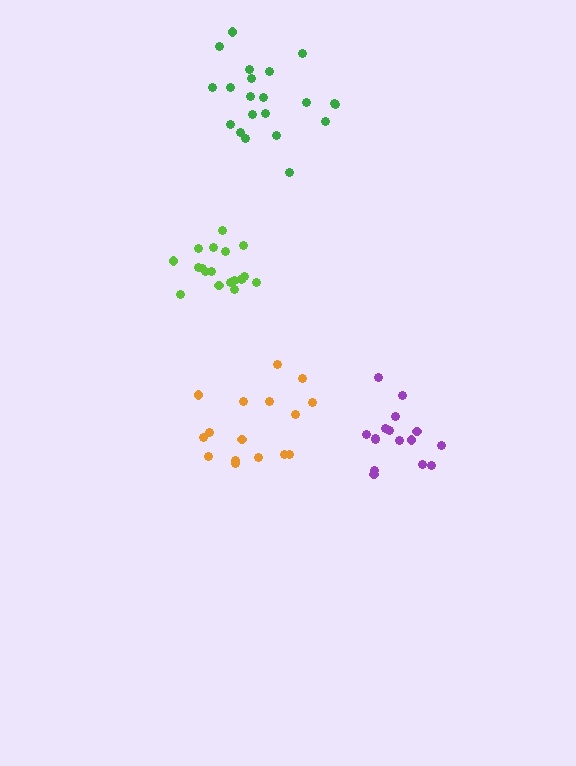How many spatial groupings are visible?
There are 4 spatial groupings.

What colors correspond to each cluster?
The clusters are colored: orange, purple, lime, green.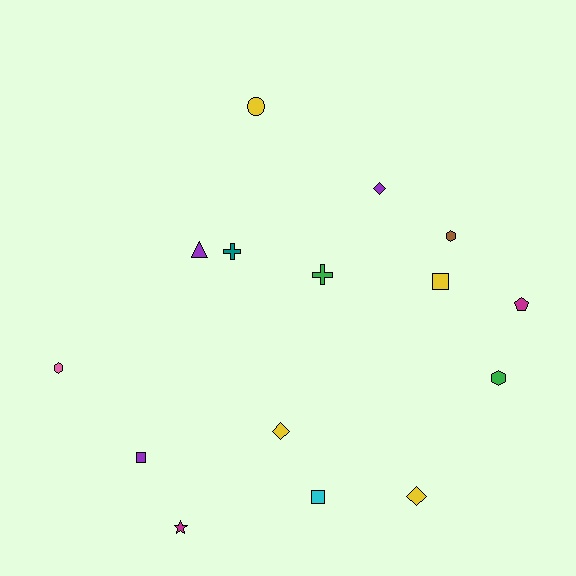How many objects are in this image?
There are 15 objects.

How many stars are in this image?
There is 1 star.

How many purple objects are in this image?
There are 3 purple objects.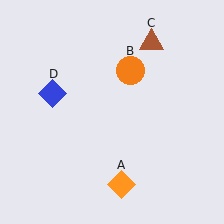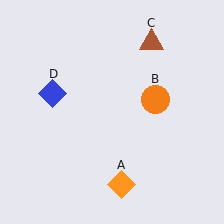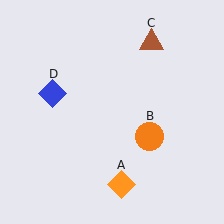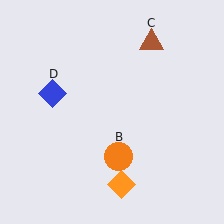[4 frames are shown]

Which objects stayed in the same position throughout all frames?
Orange diamond (object A) and brown triangle (object C) and blue diamond (object D) remained stationary.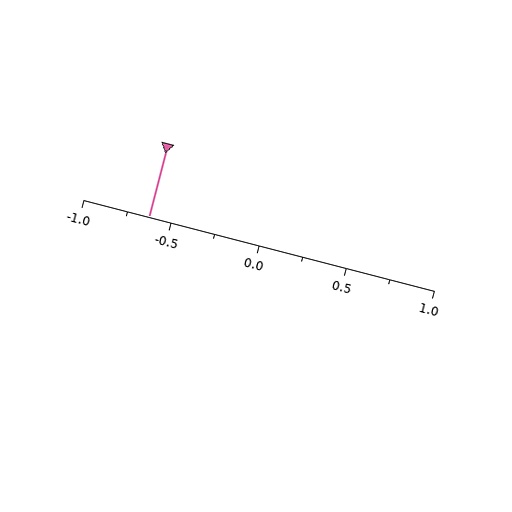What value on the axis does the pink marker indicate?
The marker indicates approximately -0.62.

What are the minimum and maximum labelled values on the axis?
The axis runs from -1.0 to 1.0.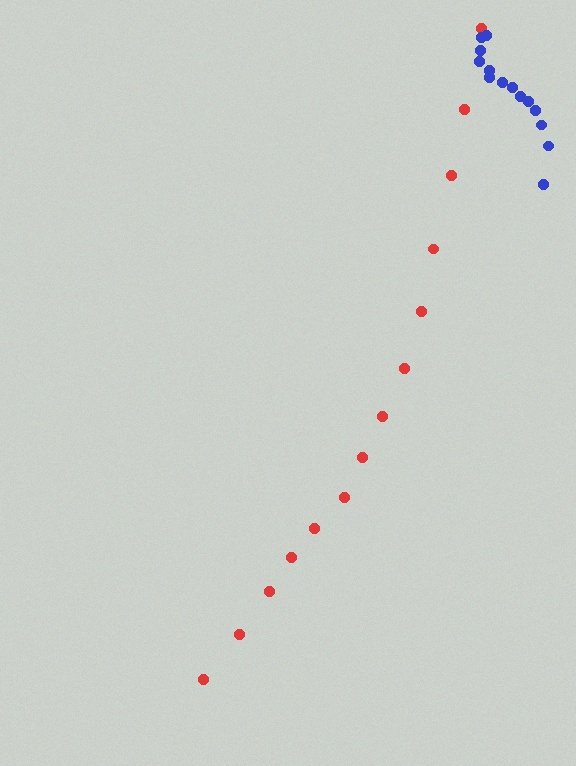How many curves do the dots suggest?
There are 2 distinct paths.